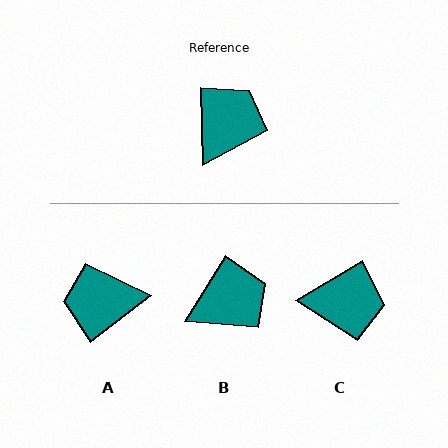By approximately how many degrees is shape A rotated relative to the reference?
Approximately 126 degrees counter-clockwise.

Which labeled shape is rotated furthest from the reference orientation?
A, about 126 degrees away.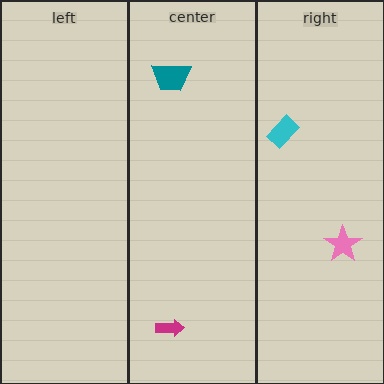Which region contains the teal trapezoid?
The center region.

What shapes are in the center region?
The teal trapezoid, the magenta arrow.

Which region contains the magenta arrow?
The center region.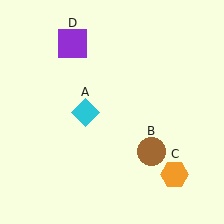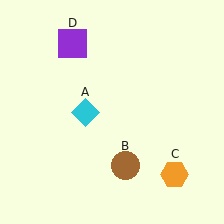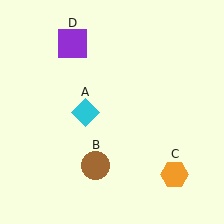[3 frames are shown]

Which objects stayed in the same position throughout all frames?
Cyan diamond (object A) and orange hexagon (object C) and purple square (object D) remained stationary.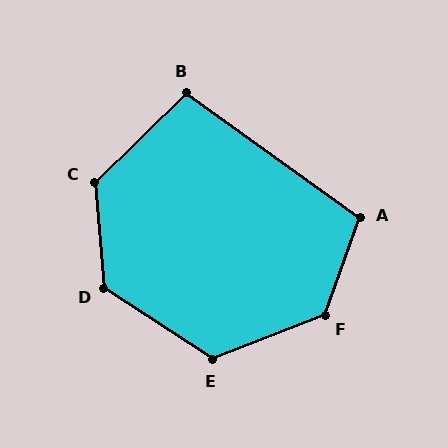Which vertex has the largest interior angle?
F, at approximately 131 degrees.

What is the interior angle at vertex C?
Approximately 129 degrees (obtuse).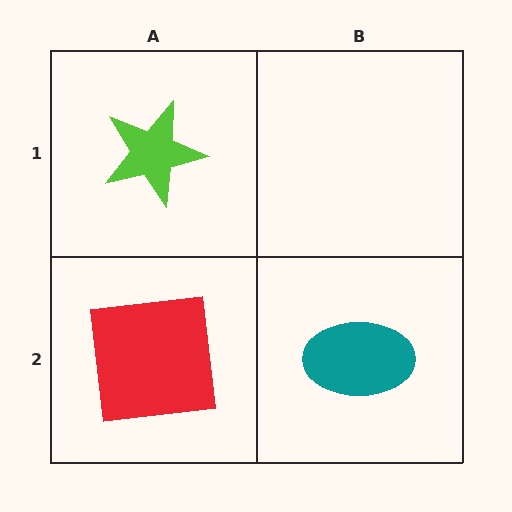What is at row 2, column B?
A teal ellipse.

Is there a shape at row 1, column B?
No, that cell is empty.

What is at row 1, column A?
A lime star.